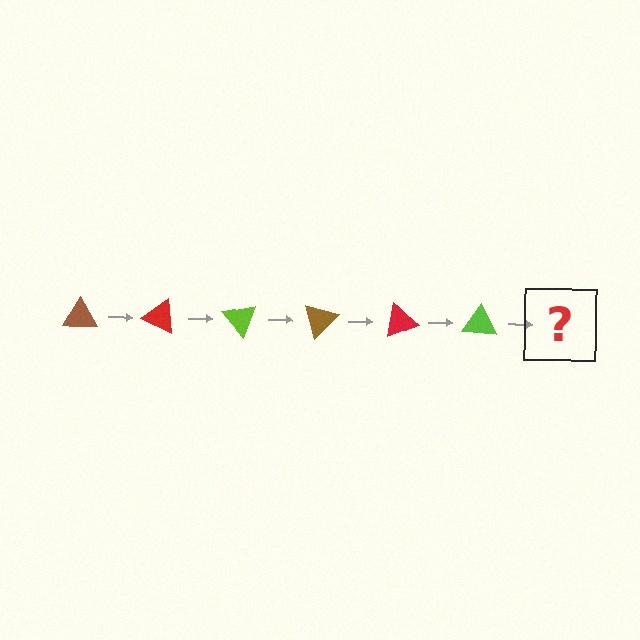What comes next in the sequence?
The next element should be a brown triangle, rotated 150 degrees from the start.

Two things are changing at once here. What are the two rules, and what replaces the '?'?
The two rules are that it rotates 25 degrees each step and the color cycles through brown, red, and lime. The '?' should be a brown triangle, rotated 150 degrees from the start.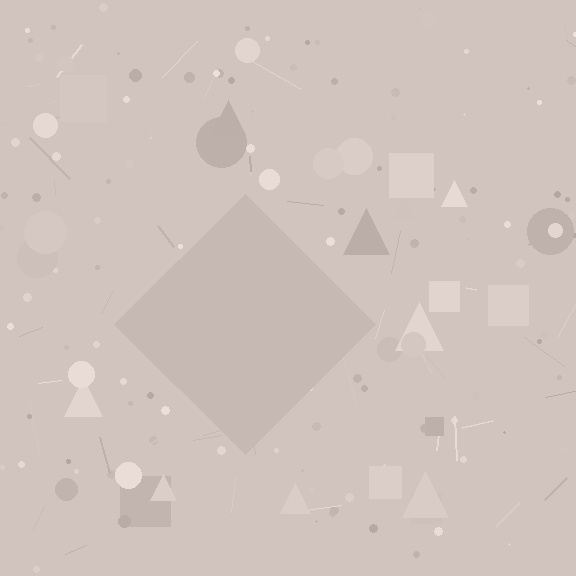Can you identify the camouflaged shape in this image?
The camouflaged shape is a diamond.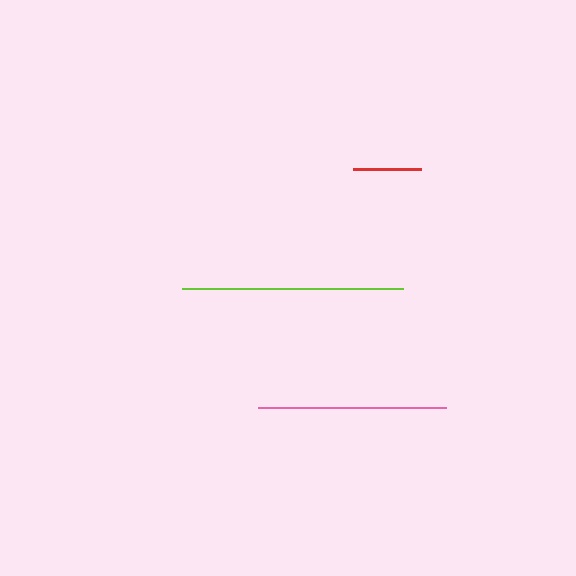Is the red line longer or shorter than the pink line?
The pink line is longer than the red line.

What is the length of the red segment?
The red segment is approximately 68 pixels long.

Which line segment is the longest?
The lime line is the longest at approximately 221 pixels.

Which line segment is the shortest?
The red line is the shortest at approximately 68 pixels.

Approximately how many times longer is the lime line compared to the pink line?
The lime line is approximately 1.2 times the length of the pink line.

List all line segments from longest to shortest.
From longest to shortest: lime, pink, red.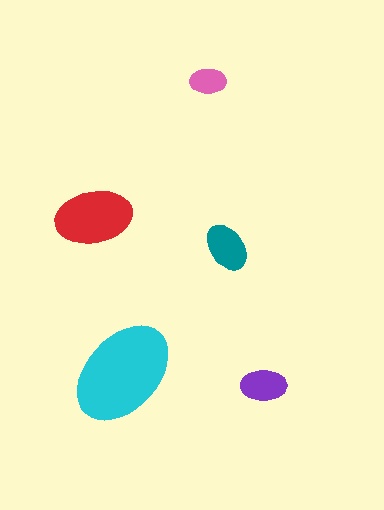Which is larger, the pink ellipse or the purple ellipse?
The purple one.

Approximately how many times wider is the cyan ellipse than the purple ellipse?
About 2.5 times wider.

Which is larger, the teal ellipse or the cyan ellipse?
The cyan one.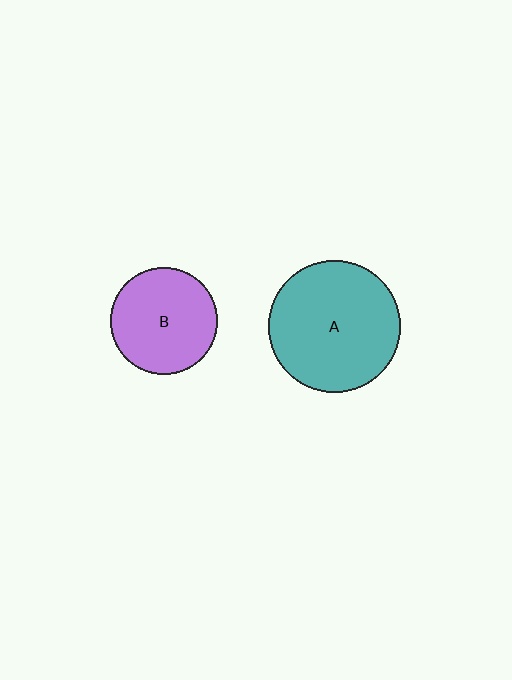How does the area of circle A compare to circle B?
Approximately 1.5 times.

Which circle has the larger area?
Circle A (teal).